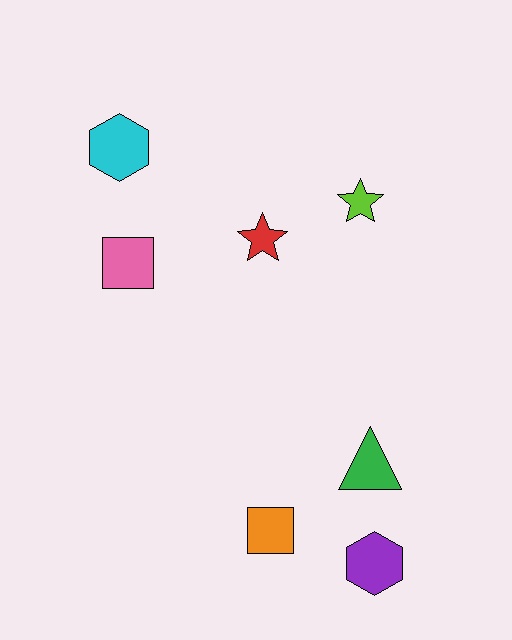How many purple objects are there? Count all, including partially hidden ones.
There is 1 purple object.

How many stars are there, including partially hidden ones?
There are 2 stars.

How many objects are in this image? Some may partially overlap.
There are 7 objects.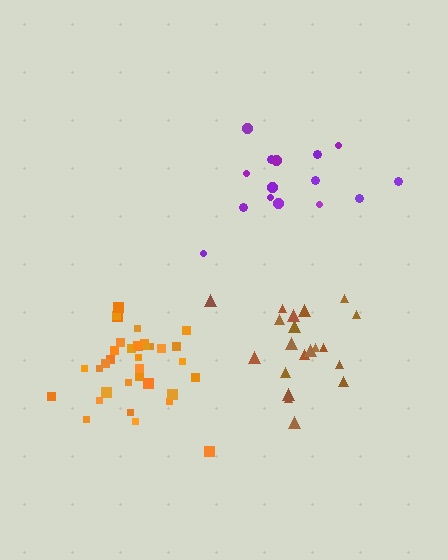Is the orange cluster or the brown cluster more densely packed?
Orange.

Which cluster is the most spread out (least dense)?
Purple.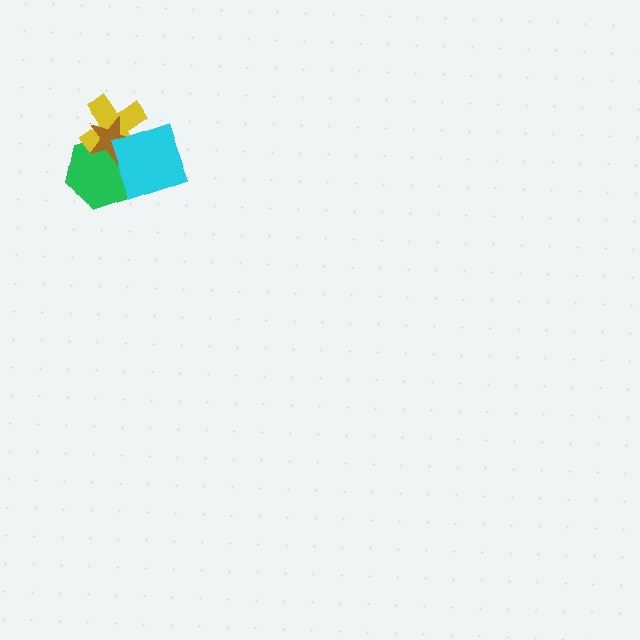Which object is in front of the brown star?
The cyan diamond is in front of the brown star.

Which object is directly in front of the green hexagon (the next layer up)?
The yellow cross is directly in front of the green hexagon.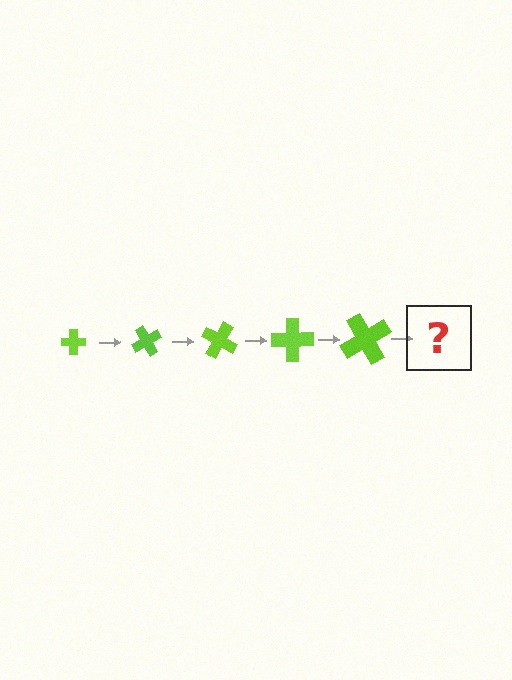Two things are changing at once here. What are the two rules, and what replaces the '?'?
The two rules are that the cross grows larger each step and it rotates 60 degrees each step. The '?' should be a cross, larger than the previous one and rotated 300 degrees from the start.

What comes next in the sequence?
The next element should be a cross, larger than the previous one and rotated 300 degrees from the start.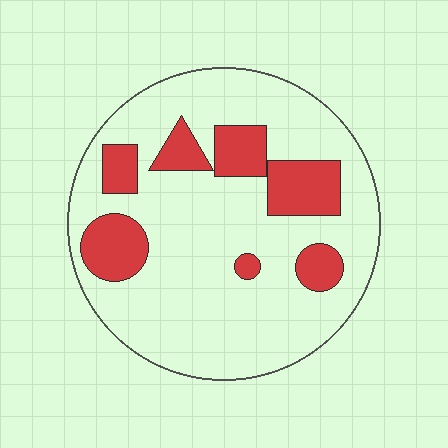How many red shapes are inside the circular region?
7.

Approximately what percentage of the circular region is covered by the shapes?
Approximately 20%.